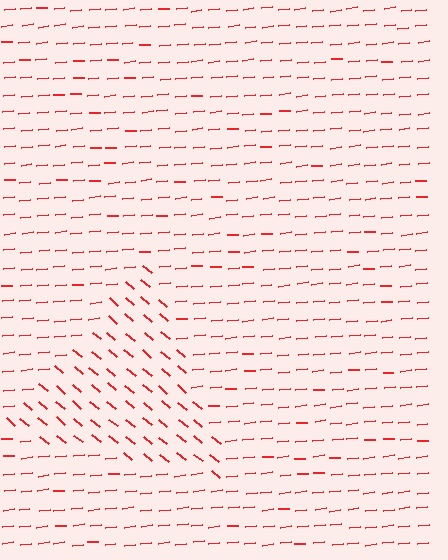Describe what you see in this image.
The image is filled with small red line segments. A triangle region in the image has lines oriented differently from the surrounding lines, creating a visible texture boundary.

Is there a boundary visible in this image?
Yes, there is a texture boundary formed by a change in line orientation.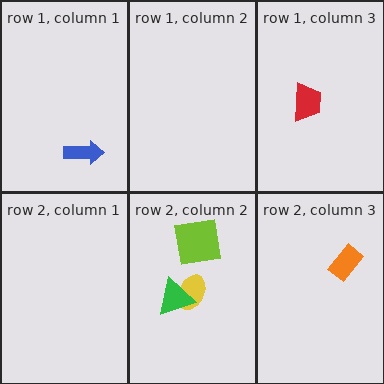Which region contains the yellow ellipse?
The row 2, column 2 region.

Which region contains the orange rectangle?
The row 2, column 3 region.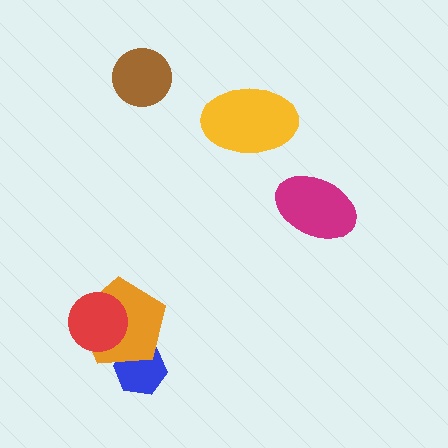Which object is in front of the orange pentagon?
The red circle is in front of the orange pentagon.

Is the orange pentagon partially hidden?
Yes, it is partially covered by another shape.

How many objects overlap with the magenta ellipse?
0 objects overlap with the magenta ellipse.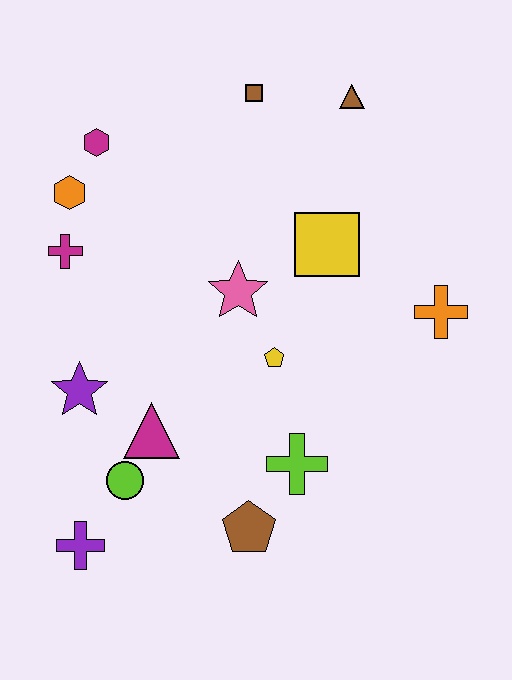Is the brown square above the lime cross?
Yes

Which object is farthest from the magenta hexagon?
The brown pentagon is farthest from the magenta hexagon.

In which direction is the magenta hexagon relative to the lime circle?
The magenta hexagon is above the lime circle.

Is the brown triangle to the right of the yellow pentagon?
Yes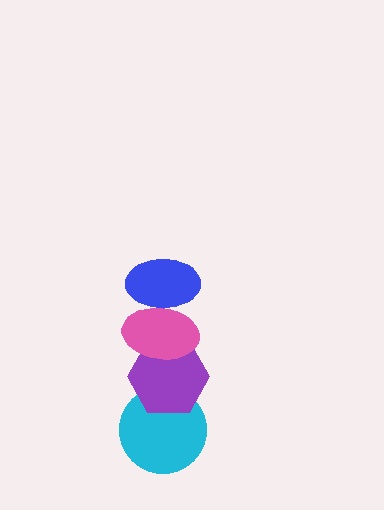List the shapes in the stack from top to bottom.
From top to bottom: the blue ellipse, the pink ellipse, the purple hexagon, the cyan circle.